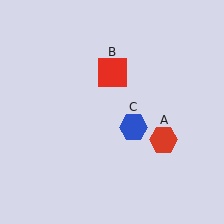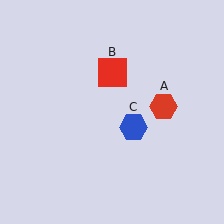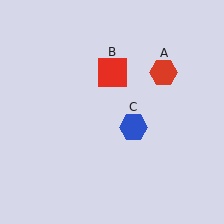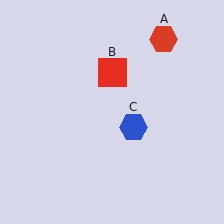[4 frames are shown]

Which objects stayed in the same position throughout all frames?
Red square (object B) and blue hexagon (object C) remained stationary.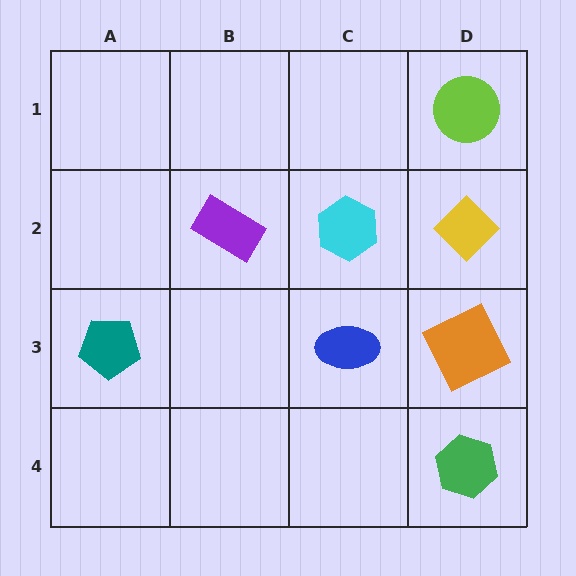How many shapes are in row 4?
1 shape.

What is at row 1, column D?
A lime circle.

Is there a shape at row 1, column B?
No, that cell is empty.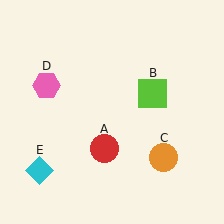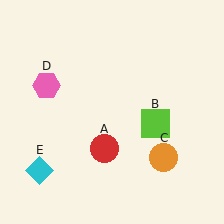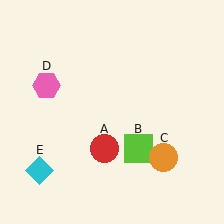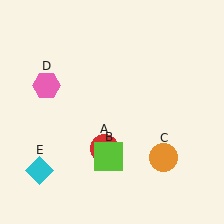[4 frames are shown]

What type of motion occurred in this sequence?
The lime square (object B) rotated clockwise around the center of the scene.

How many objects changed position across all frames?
1 object changed position: lime square (object B).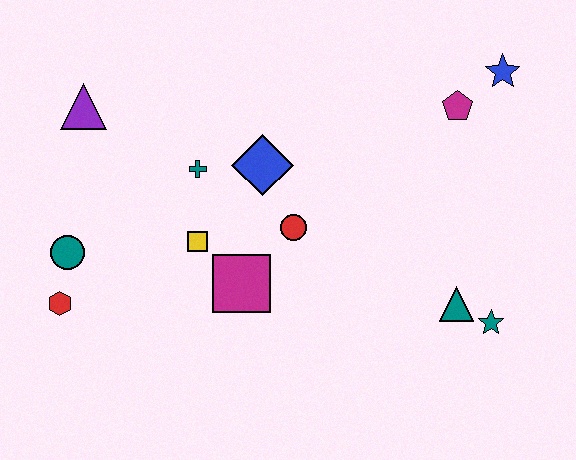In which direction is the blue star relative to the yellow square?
The blue star is to the right of the yellow square.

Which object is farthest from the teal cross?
The teal star is farthest from the teal cross.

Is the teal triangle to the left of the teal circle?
No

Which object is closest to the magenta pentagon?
The blue star is closest to the magenta pentagon.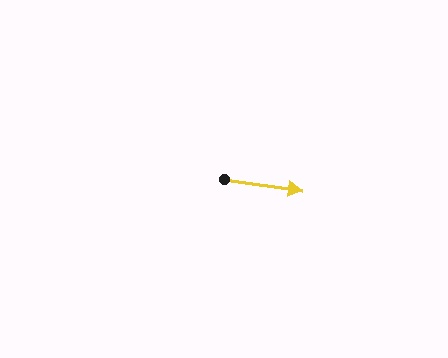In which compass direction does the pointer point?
East.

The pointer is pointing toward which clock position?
Roughly 3 o'clock.